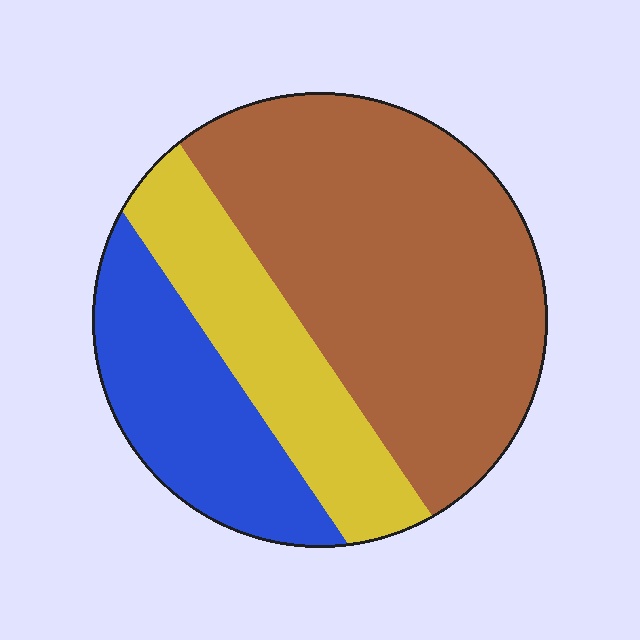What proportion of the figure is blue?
Blue covers about 20% of the figure.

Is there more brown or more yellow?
Brown.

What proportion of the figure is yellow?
Yellow takes up about one quarter (1/4) of the figure.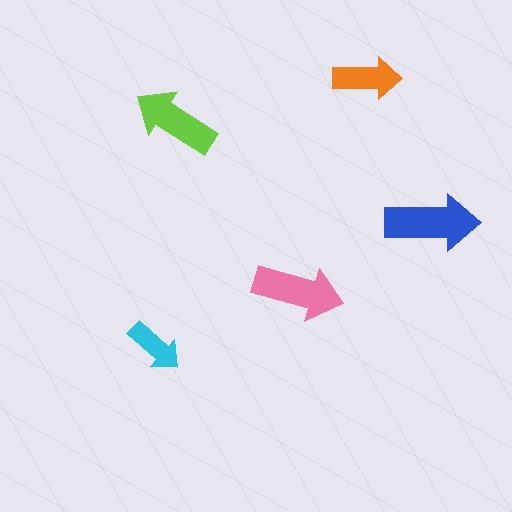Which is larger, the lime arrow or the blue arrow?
The blue one.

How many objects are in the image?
There are 5 objects in the image.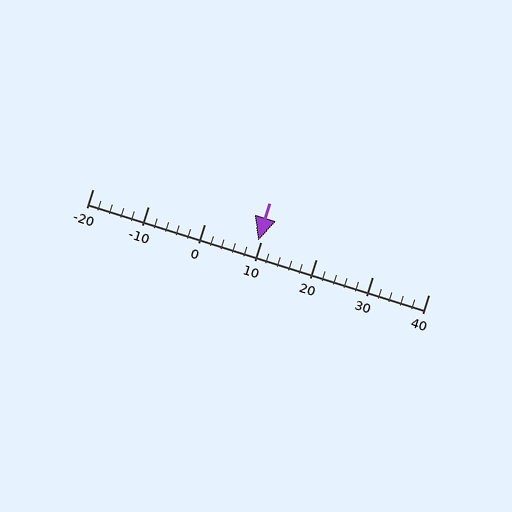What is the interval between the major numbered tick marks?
The major tick marks are spaced 10 units apart.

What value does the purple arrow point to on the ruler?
The purple arrow points to approximately 10.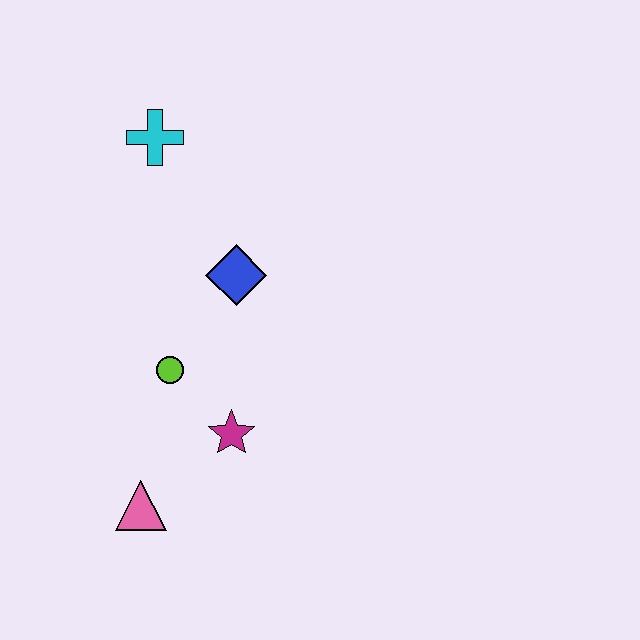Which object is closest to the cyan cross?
The blue diamond is closest to the cyan cross.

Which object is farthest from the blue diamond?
The pink triangle is farthest from the blue diamond.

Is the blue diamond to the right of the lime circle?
Yes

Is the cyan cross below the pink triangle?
No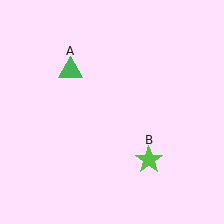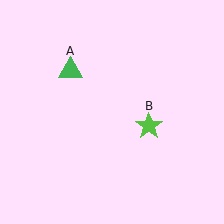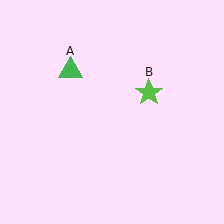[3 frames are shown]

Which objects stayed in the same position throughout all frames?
Green triangle (object A) remained stationary.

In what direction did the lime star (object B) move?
The lime star (object B) moved up.